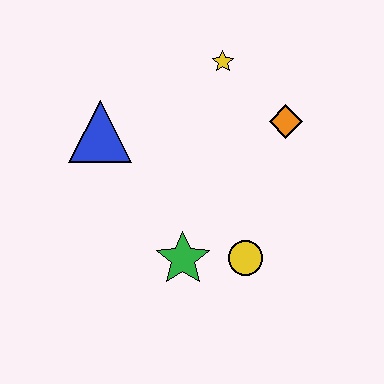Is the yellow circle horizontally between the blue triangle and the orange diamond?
Yes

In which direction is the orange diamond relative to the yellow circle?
The orange diamond is above the yellow circle.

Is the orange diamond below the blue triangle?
No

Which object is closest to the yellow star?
The orange diamond is closest to the yellow star.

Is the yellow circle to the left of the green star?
No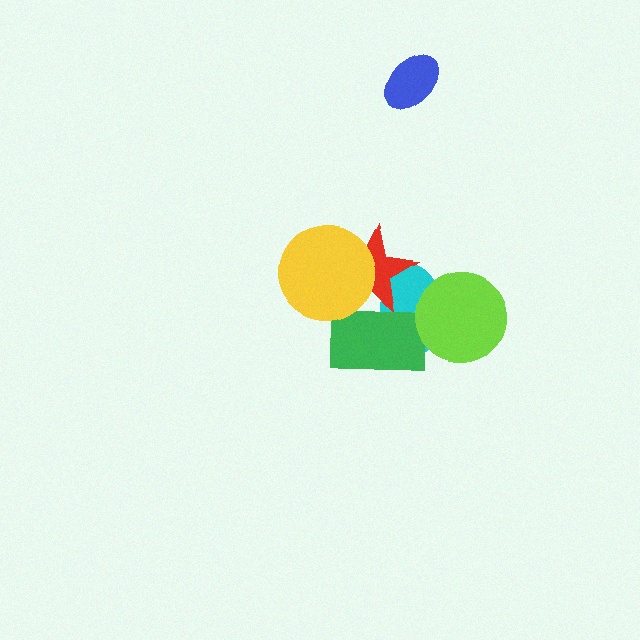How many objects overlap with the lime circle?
1 object overlaps with the lime circle.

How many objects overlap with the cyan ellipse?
3 objects overlap with the cyan ellipse.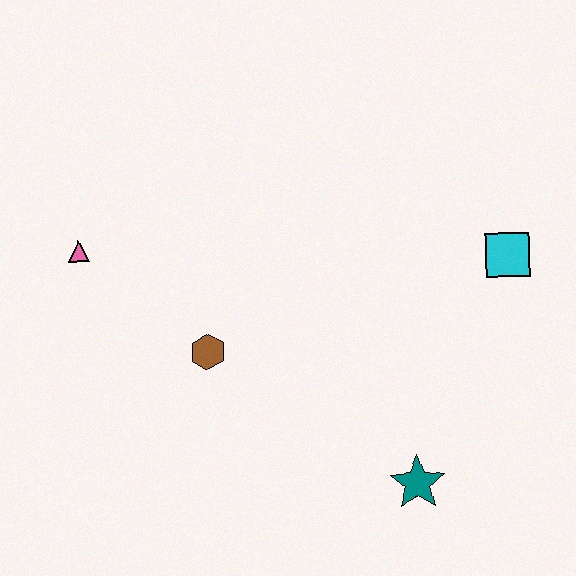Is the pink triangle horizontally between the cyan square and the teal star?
No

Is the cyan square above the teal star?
Yes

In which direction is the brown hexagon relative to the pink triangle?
The brown hexagon is to the right of the pink triangle.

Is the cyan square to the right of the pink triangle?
Yes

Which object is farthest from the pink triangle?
The cyan square is farthest from the pink triangle.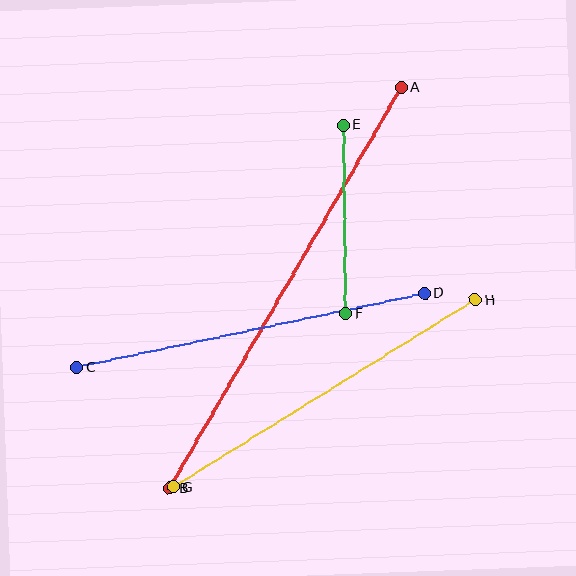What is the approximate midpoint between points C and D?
The midpoint is at approximately (250, 330) pixels.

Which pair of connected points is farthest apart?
Points A and B are farthest apart.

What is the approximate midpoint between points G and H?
The midpoint is at approximately (324, 393) pixels.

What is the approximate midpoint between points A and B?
The midpoint is at approximately (286, 288) pixels.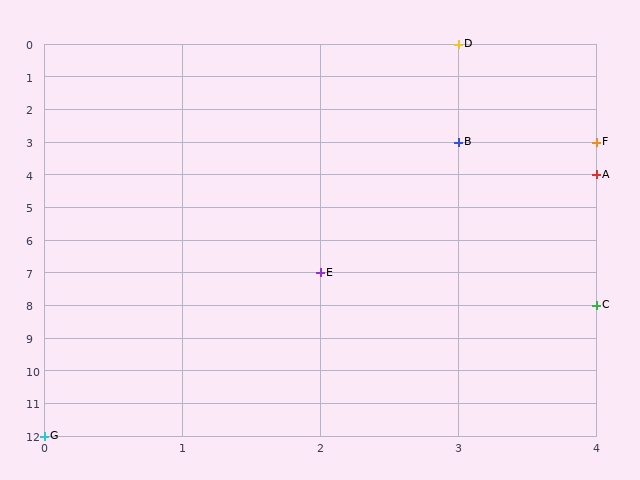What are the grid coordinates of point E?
Point E is at grid coordinates (2, 7).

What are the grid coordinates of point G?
Point G is at grid coordinates (0, 12).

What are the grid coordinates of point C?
Point C is at grid coordinates (4, 8).